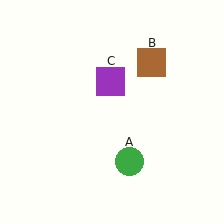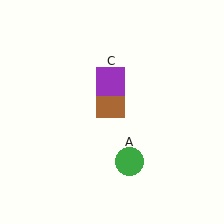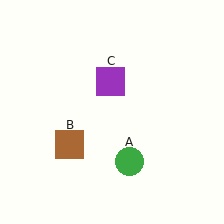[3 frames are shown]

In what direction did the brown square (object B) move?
The brown square (object B) moved down and to the left.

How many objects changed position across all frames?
1 object changed position: brown square (object B).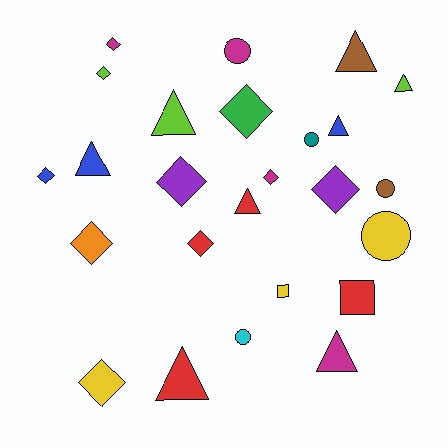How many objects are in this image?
There are 25 objects.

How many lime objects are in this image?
There are 3 lime objects.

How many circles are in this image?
There are 5 circles.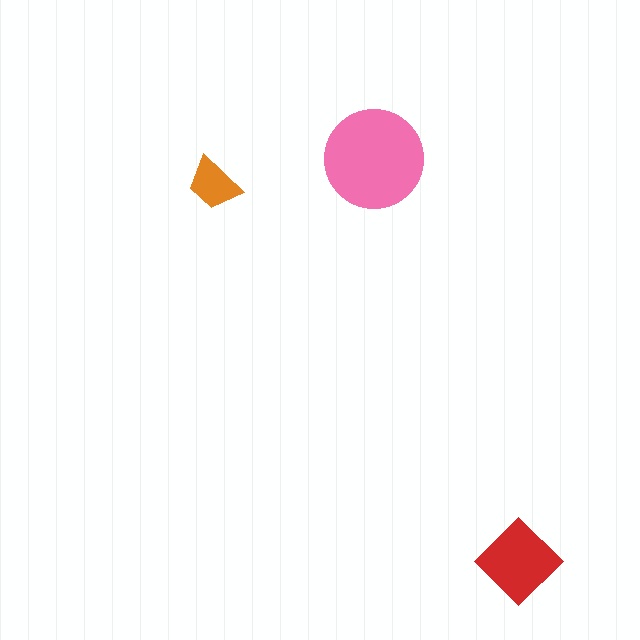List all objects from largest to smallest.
The pink circle, the red diamond, the orange trapezoid.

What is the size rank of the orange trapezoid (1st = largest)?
3rd.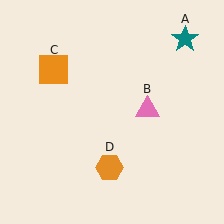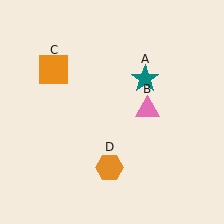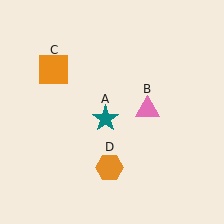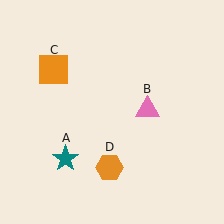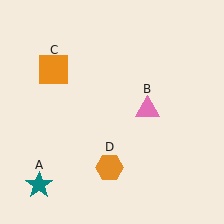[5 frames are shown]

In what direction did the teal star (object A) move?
The teal star (object A) moved down and to the left.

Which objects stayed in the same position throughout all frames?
Pink triangle (object B) and orange square (object C) and orange hexagon (object D) remained stationary.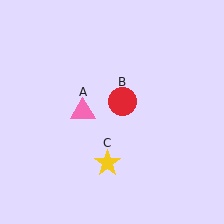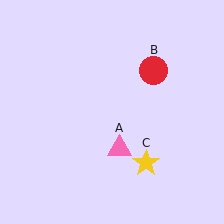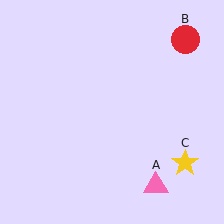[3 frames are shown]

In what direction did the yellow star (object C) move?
The yellow star (object C) moved right.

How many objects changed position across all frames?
3 objects changed position: pink triangle (object A), red circle (object B), yellow star (object C).